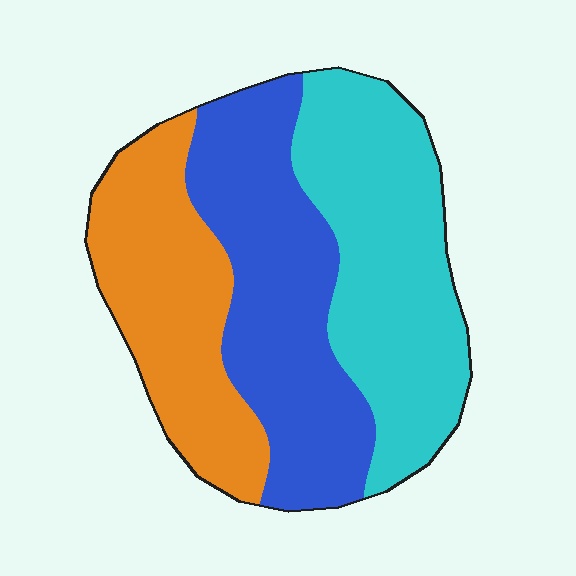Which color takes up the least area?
Orange, at roughly 30%.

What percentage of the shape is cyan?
Cyan takes up about three eighths (3/8) of the shape.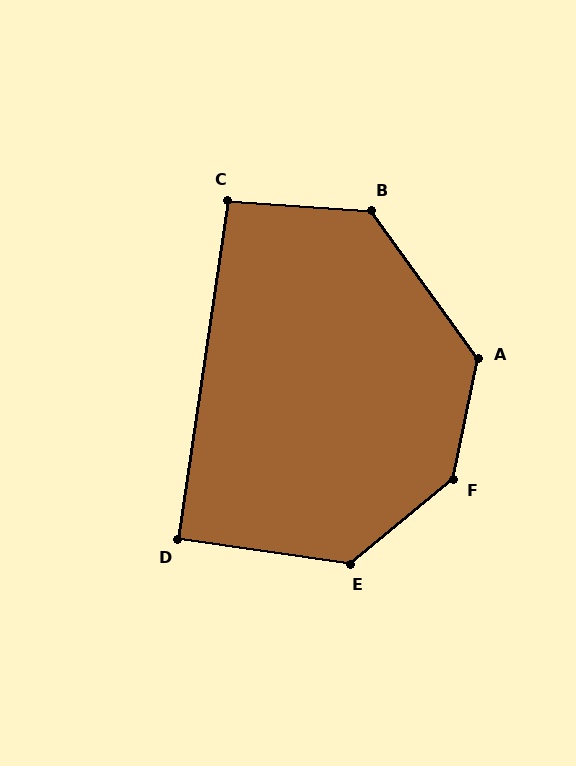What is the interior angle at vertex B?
Approximately 130 degrees (obtuse).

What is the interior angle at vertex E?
Approximately 133 degrees (obtuse).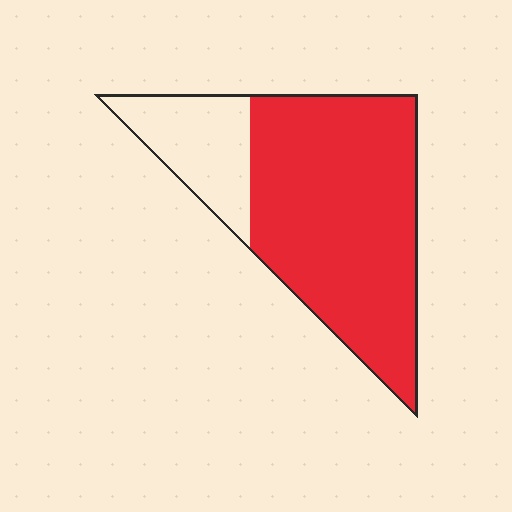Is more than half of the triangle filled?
Yes.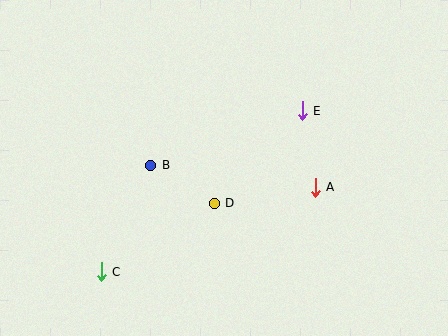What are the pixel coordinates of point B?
Point B is at (151, 165).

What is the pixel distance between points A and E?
The distance between A and E is 78 pixels.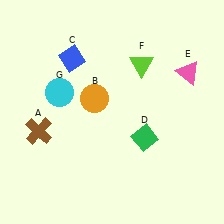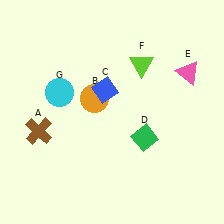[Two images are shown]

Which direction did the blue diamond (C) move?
The blue diamond (C) moved right.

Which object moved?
The blue diamond (C) moved right.